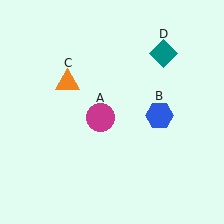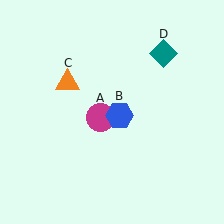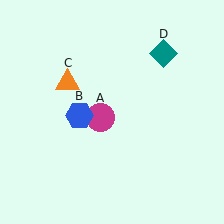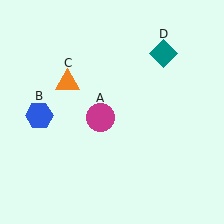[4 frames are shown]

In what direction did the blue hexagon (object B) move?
The blue hexagon (object B) moved left.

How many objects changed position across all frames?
1 object changed position: blue hexagon (object B).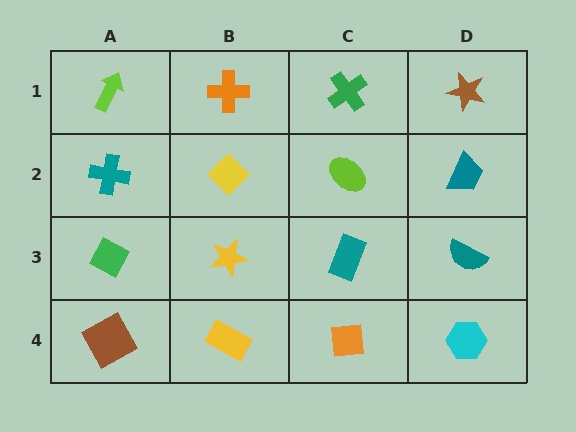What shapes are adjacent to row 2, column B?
An orange cross (row 1, column B), a yellow star (row 3, column B), a teal cross (row 2, column A), a lime ellipse (row 2, column C).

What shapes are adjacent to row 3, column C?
A lime ellipse (row 2, column C), an orange square (row 4, column C), a yellow star (row 3, column B), a teal semicircle (row 3, column D).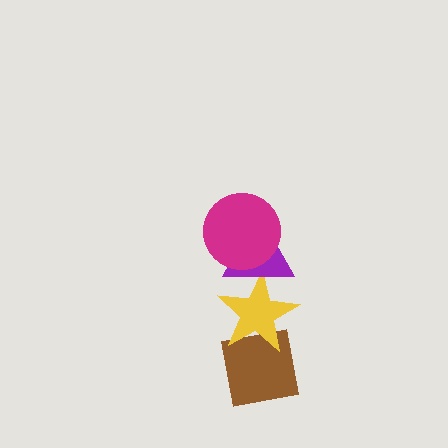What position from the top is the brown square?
The brown square is 4th from the top.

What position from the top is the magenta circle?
The magenta circle is 1st from the top.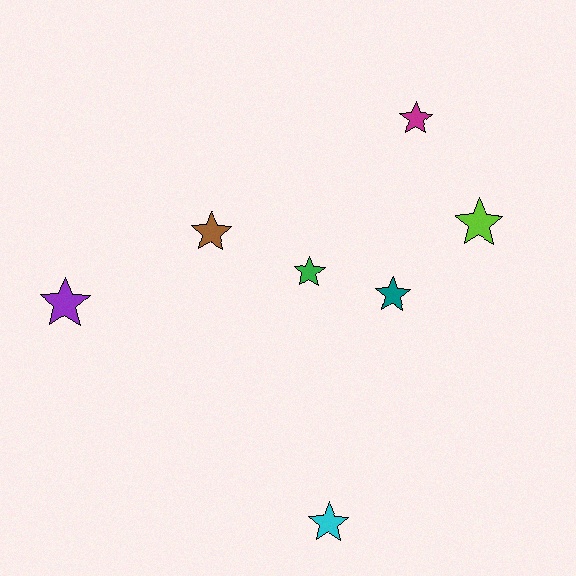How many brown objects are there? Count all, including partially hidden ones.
There is 1 brown object.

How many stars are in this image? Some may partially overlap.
There are 7 stars.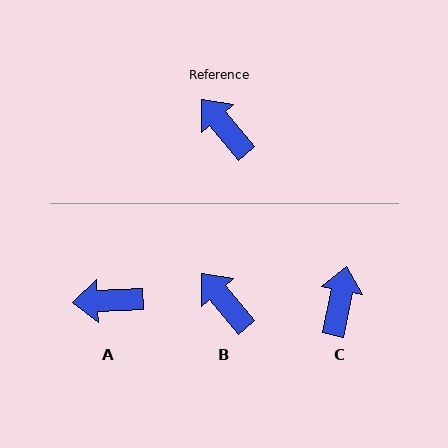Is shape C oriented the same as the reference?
No, it is off by about 52 degrees.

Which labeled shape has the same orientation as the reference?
B.